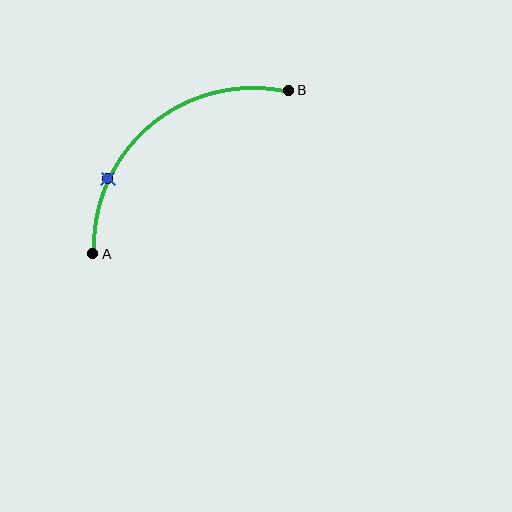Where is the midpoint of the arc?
The arc midpoint is the point on the curve farthest from the straight line joining A and B. It sits above and to the left of that line.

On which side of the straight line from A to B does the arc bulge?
The arc bulges above and to the left of the straight line connecting A and B.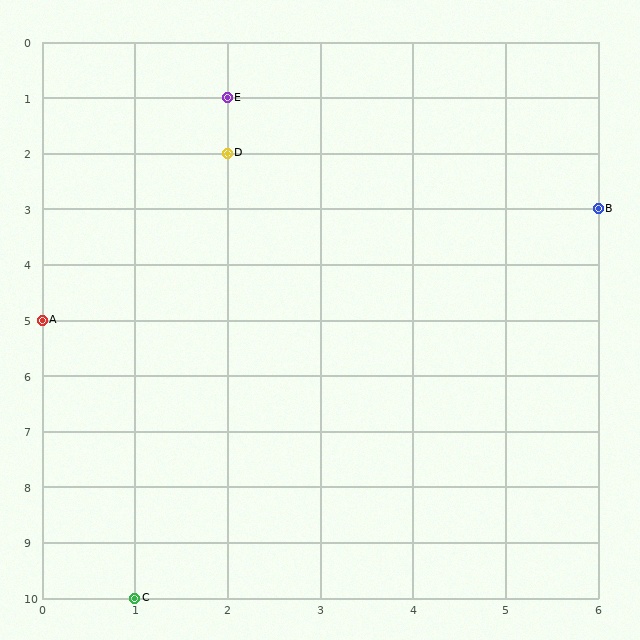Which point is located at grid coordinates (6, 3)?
Point B is at (6, 3).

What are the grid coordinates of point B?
Point B is at grid coordinates (6, 3).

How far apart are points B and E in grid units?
Points B and E are 4 columns and 2 rows apart (about 4.5 grid units diagonally).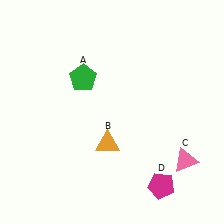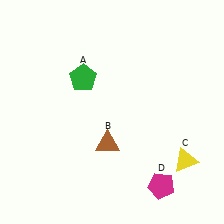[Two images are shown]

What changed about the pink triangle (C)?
In Image 1, C is pink. In Image 2, it changed to yellow.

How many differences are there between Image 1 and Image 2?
There are 2 differences between the two images.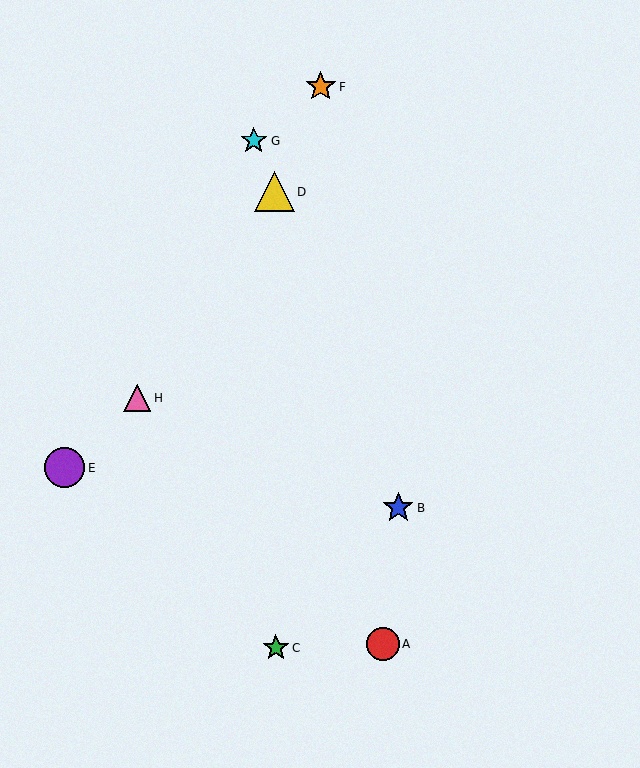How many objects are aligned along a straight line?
3 objects (B, D, G) are aligned along a straight line.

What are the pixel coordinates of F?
Object F is at (321, 87).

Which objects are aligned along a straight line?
Objects B, D, G are aligned along a straight line.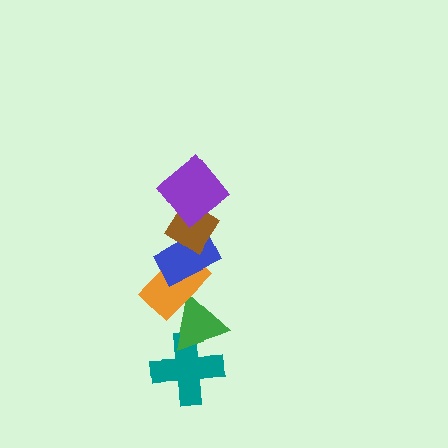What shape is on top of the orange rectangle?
The blue rectangle is on top of the orange rectangle.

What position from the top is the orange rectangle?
The orange rectangle is 4th from the top.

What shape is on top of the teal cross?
The green triangle is on top of the teal cross.